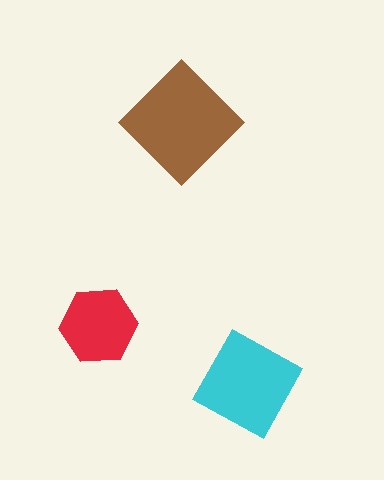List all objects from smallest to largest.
The red hexagon, the cyan square, the brown diamond.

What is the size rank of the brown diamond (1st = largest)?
1st.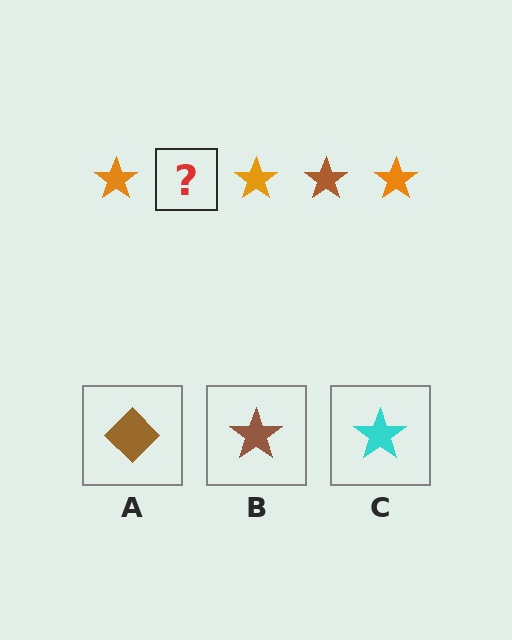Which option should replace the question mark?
Option B.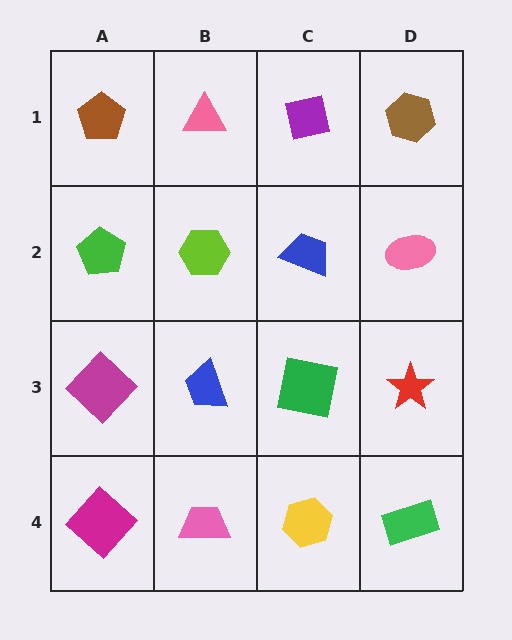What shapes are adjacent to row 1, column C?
A blue trapezoid (row 2, column C), a pink triangle (row 1, column B), a brown hexagon (row 1, column D).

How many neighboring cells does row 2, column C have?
4.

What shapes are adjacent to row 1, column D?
A pink ellipse (row 2, column D), a purple square (row 1, column C).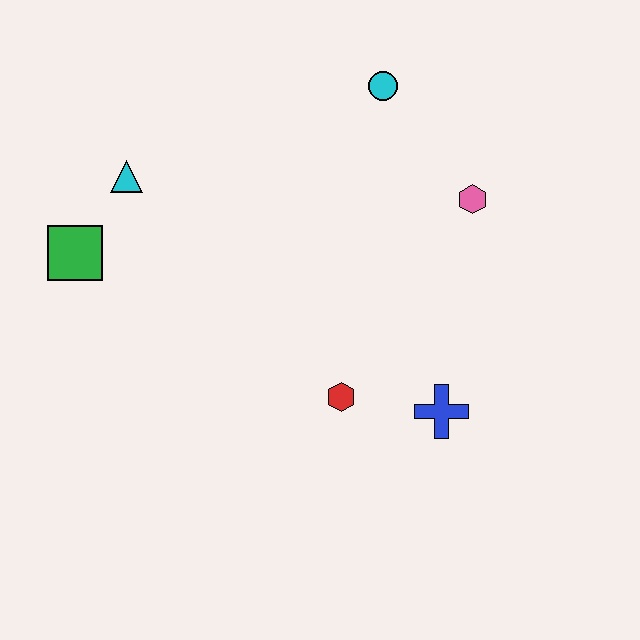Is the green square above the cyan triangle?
No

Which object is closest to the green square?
The cyan triangle is closest to the green square.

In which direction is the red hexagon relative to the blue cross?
The red hexagon is to the left of the blue cross.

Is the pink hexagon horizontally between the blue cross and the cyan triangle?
No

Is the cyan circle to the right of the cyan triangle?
Yes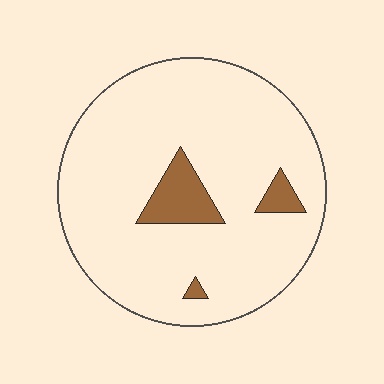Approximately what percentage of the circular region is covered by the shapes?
Approximately 10%.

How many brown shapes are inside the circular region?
3.